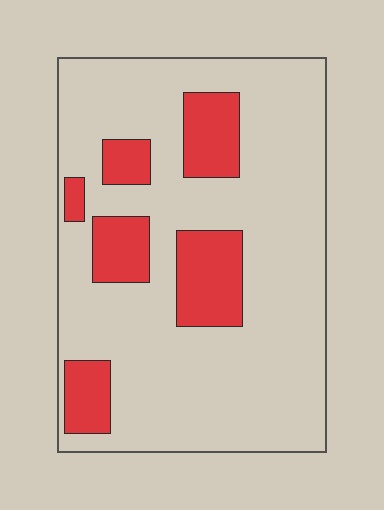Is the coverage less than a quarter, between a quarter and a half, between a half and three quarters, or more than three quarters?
Less than a quarter.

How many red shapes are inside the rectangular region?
6.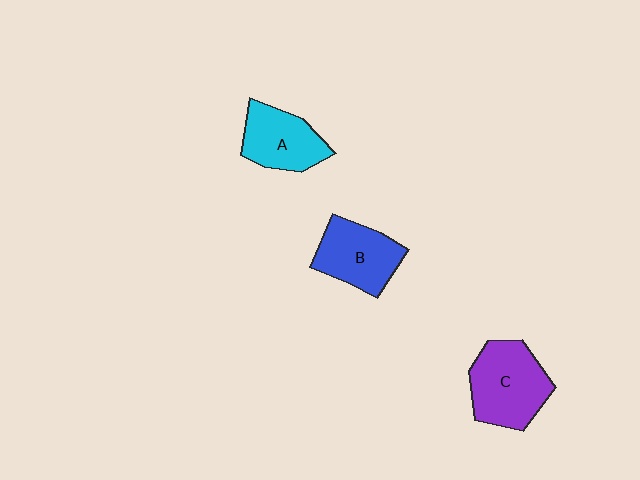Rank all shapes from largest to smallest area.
From largest to smallest: C (purple), B (blue), A (cyan).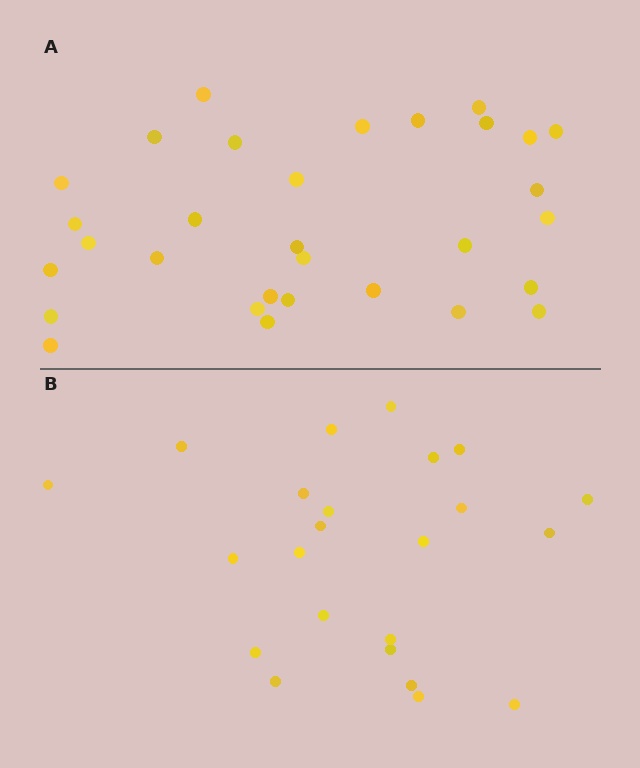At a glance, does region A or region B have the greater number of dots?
Region A (the top region) has more dots.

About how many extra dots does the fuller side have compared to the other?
Region A has roughly 8 or so more dots than region B.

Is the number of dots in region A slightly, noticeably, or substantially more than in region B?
Region A has noticeably more, but not dramatically so. The ratio is roughly 1.3 to 1.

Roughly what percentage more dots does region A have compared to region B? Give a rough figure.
About 35% more.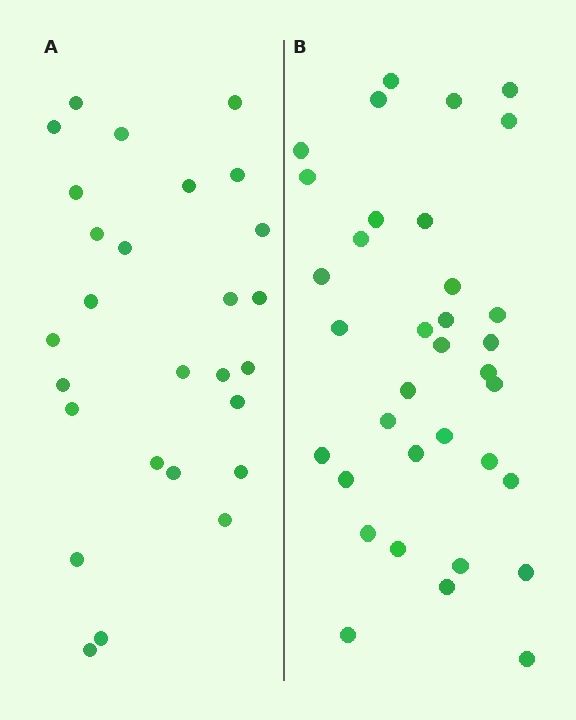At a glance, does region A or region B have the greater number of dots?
Region B (the right region) has more dots.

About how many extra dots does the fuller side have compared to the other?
Region B has roughly 8 or so more dots than region A.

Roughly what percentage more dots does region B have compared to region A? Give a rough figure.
About 30% more.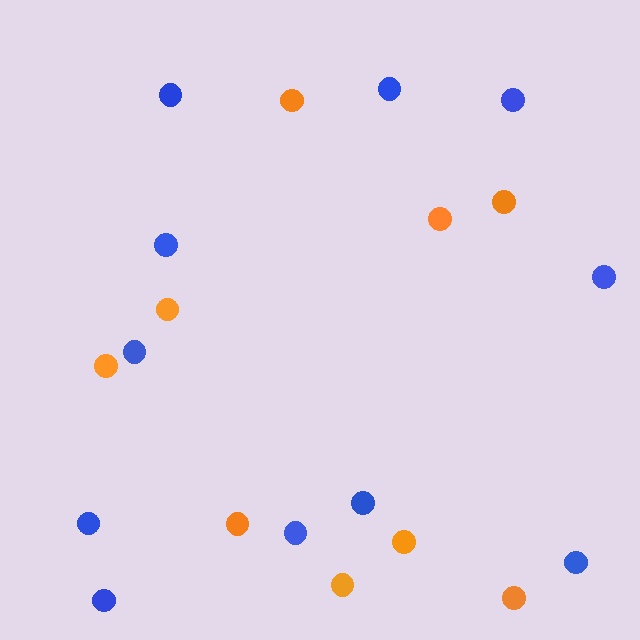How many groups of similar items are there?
There are 2 groups: one group of blue circles (11) and one group of orange circles (9).